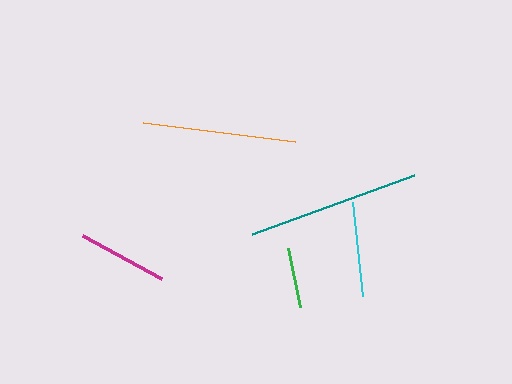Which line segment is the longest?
The teal line is the longest at approximately 172 pixels.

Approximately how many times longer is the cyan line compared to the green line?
The cyan line is approximately 1.5 times the length of the green line.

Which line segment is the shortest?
The green line is the shortest at approximately 61 pixels.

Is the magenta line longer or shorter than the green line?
The magenta line is longer than the green line.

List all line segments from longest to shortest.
From longest to shortest: teal, orange, cyan, magenta, green.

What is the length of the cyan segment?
The cyan segment is approximately 94 pixels long.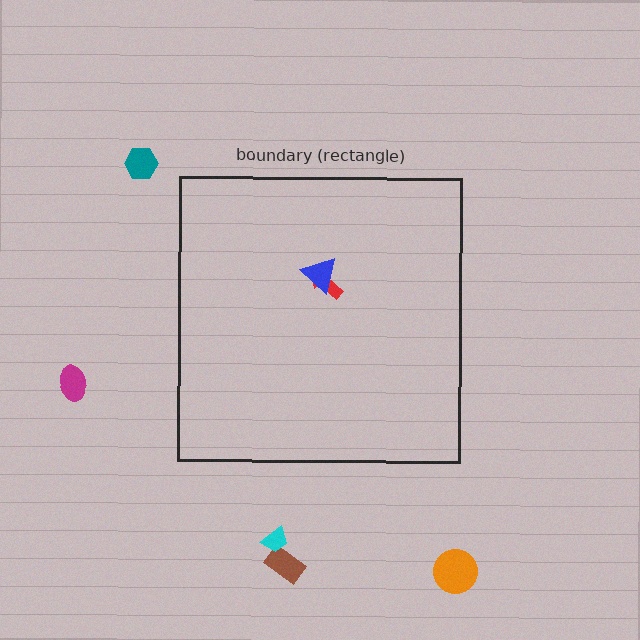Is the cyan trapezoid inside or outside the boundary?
Outside.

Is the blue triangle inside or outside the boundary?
Inside.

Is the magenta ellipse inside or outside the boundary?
Outside.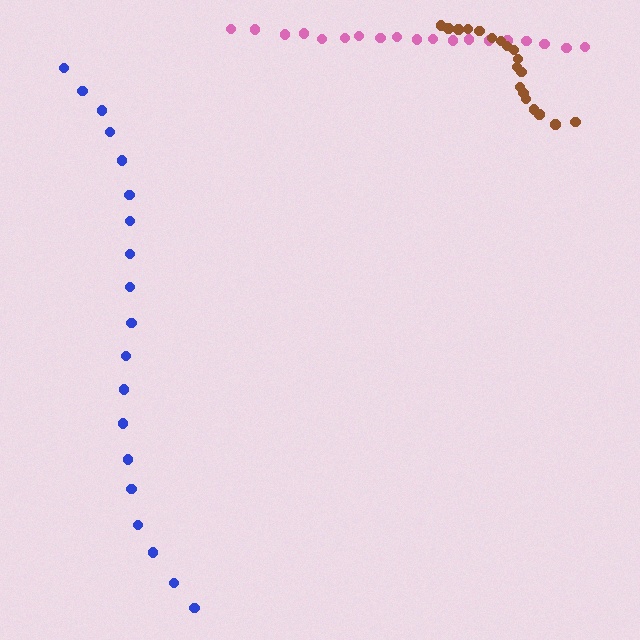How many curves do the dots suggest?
There are 3 distinct paths.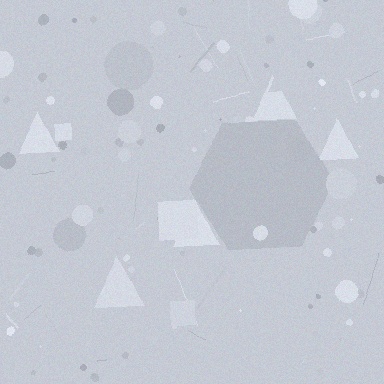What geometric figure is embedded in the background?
A hexagon is embedded in the background.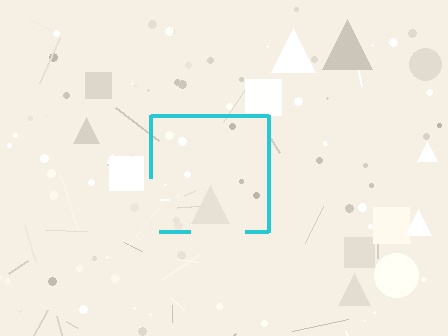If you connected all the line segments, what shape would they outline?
They would outline a square.